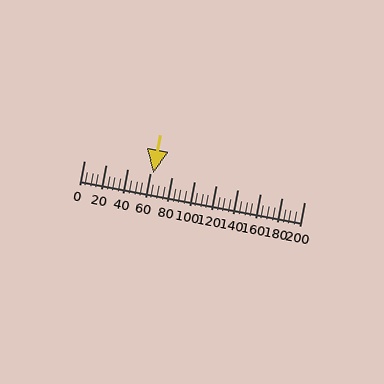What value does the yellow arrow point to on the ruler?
The yellow arrow points to approximately 63.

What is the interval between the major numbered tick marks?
The major tick marks are spaced 20 units apart.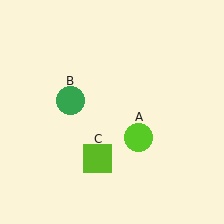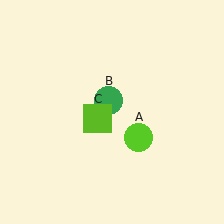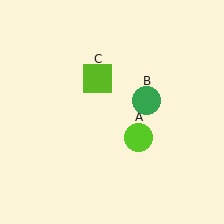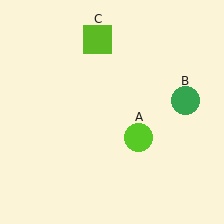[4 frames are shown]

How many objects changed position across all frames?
2 objects changed position: green circle (object B), lime square (object C).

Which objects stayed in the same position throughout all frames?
Lime circle (object A) remained stationary.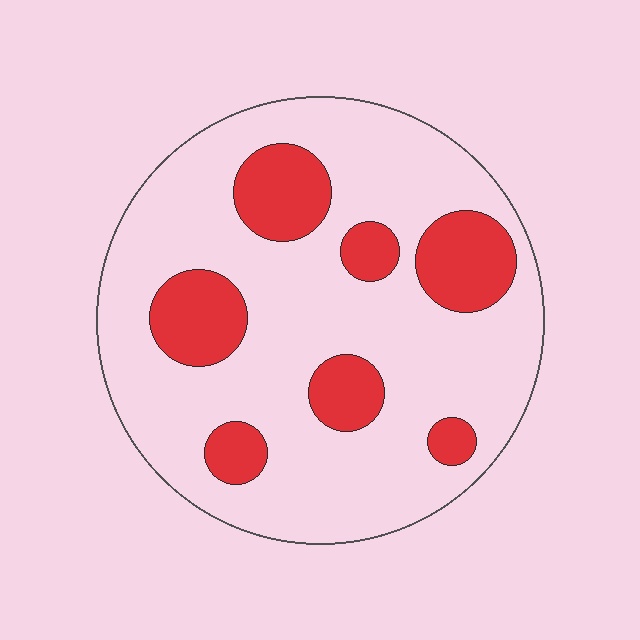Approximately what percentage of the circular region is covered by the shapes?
Approximately 25%.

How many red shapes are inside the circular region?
7.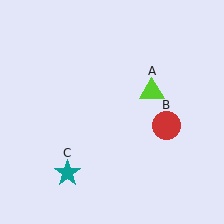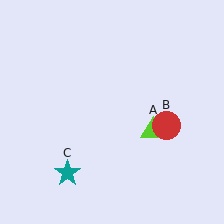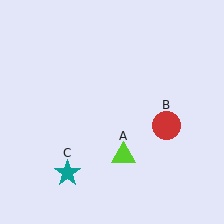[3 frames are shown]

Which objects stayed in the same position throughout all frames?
Red circle (object B) and teal star (object C) remained stationary.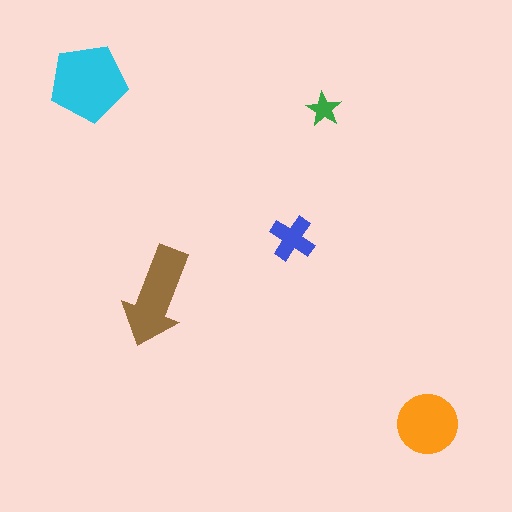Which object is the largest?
The cyan pentagon.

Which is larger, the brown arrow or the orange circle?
The brown arrow.